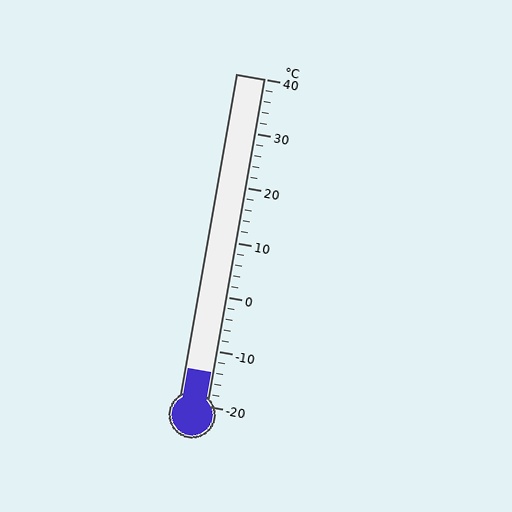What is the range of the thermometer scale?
The thermometer scale ranges from -20°C to 40°C.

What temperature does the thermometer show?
The thermometer shows approximately -14°C.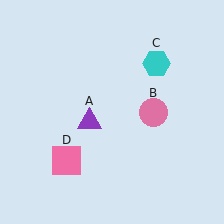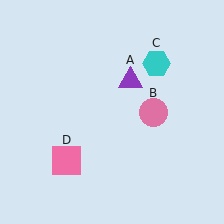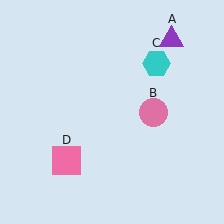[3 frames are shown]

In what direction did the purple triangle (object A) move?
The purple triangle (object A) moved up and to the right.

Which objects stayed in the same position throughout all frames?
Pink circle (object B) and cyan hexagon (object C) and pink square (object D) remained stationary.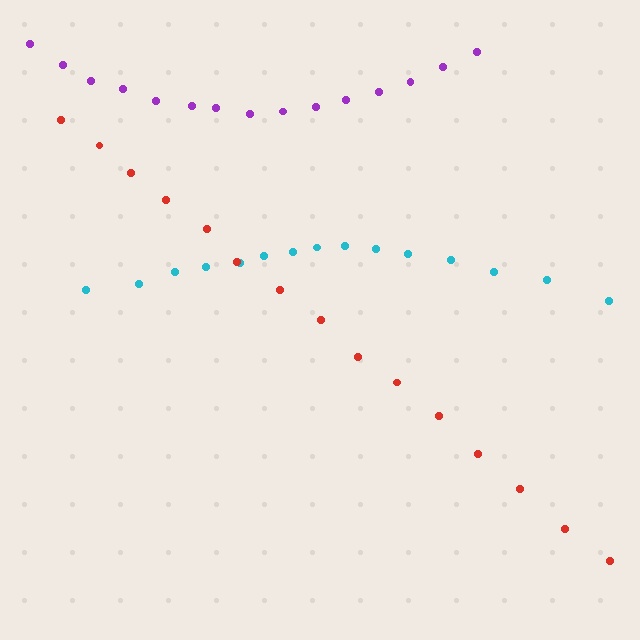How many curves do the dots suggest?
There are 3 distinct paths.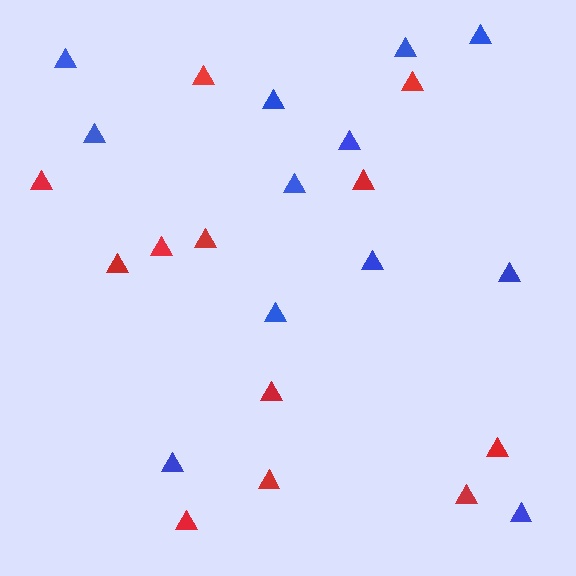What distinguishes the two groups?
There are 2 groups: one group of red triangles (12) and one group of blue triangles (12).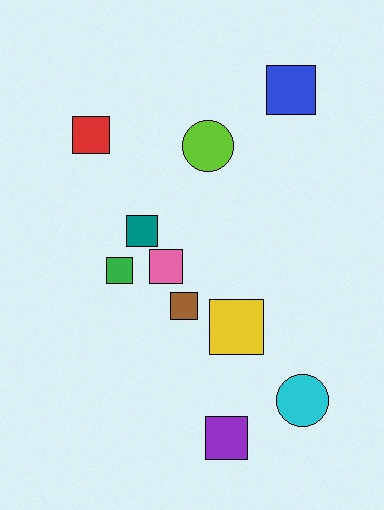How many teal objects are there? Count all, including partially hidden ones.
There is 1 teal object.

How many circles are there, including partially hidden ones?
There are 2 circles.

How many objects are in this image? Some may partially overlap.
There are 10 objects.